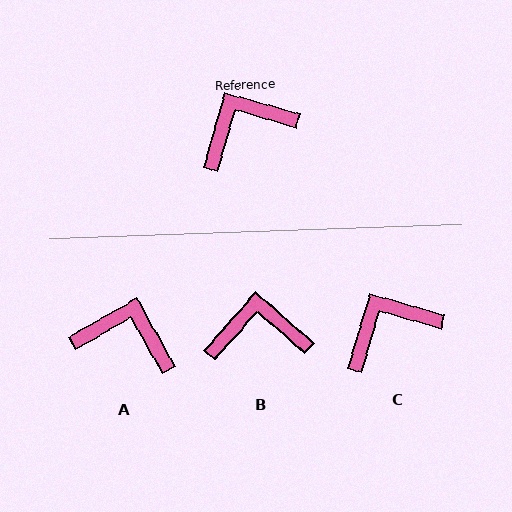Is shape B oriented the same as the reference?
No, it is off by about 25 degrees.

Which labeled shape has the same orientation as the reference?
C.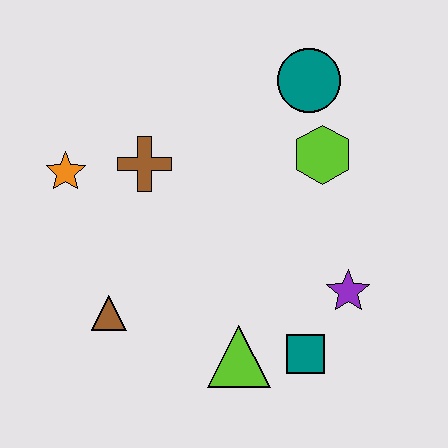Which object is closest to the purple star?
The teal square is closest to the purple star.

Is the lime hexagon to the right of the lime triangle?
Yes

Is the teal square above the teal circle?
No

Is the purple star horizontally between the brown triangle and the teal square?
No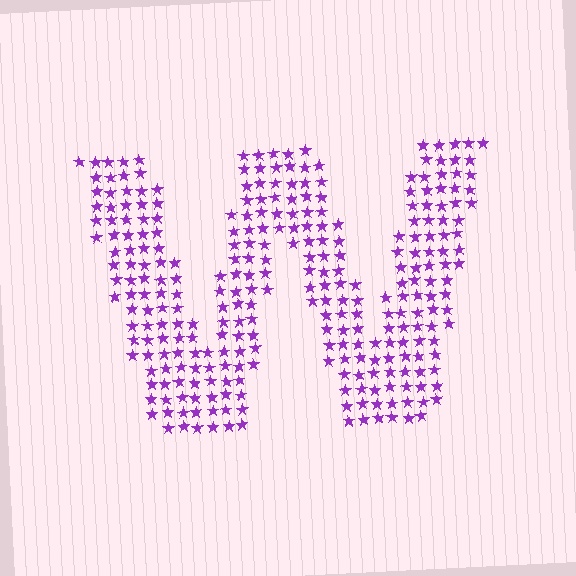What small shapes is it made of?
It is made of small stars.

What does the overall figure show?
The overall figure shows the letter W.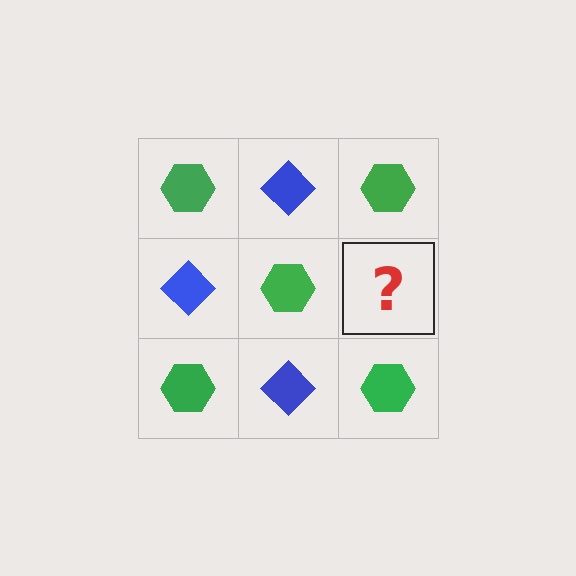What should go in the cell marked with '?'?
The missing cell should contain a blue diamond.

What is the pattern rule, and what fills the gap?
The rule is that it alternates green hexagon and blue diamond in a checkerboard pattern. The gap should be filled with a blue diamond.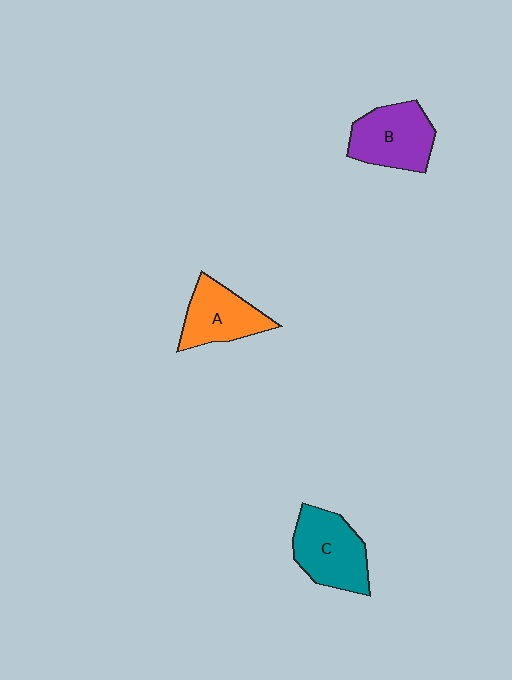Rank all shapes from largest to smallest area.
From largest to smallest: C (teal), B (purple), A (orange).